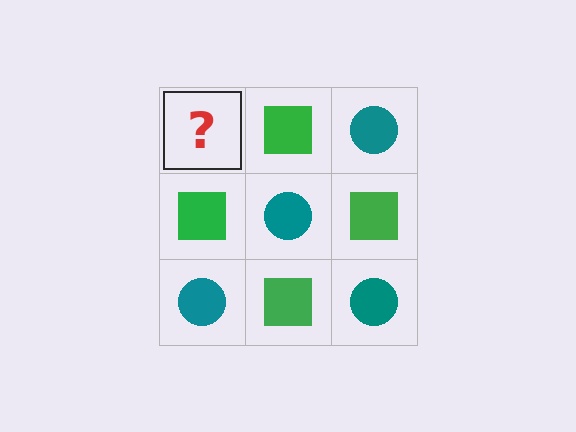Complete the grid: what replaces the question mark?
The question mark should be replaced with a teal circle.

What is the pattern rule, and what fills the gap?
The rule is that it alternates teal circle and green square in a checkerboard pattern. The gap should be filled with a teal circle.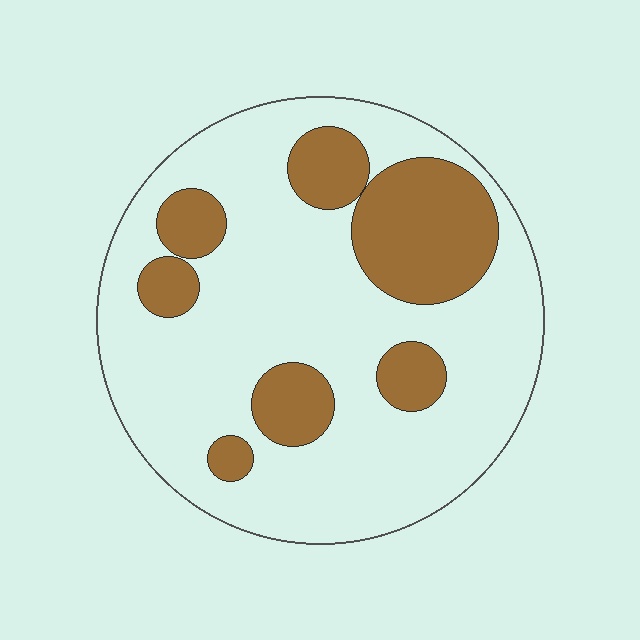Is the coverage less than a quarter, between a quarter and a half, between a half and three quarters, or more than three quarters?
Between a quarter and a half.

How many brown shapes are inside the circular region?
7.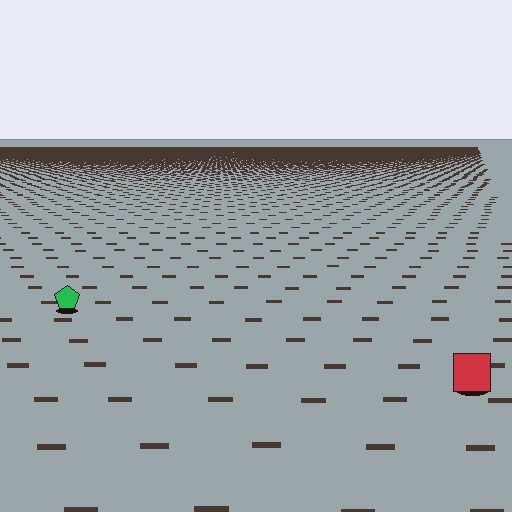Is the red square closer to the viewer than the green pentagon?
Yes. The red square is closer — you can tell from the texture gradient: the ground texture is coarser near it.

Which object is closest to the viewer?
The red square is closest. The texture marks near it are larger and more spread out.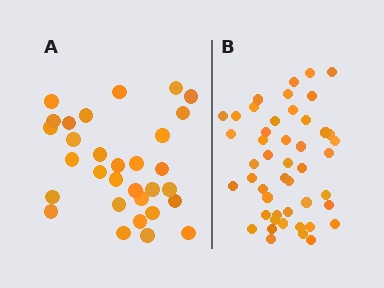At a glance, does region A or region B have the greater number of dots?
Region B (the right region) has more dots.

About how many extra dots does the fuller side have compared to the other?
Region B has approximately 15 more dots than region A.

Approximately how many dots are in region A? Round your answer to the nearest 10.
About 30 dots. (The exact count is 31, which rounds to 30.)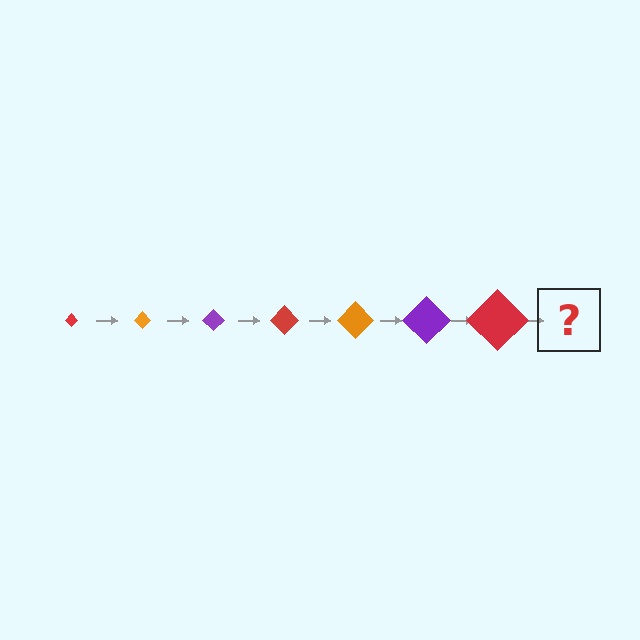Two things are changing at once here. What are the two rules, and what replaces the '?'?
The two rules are that the diamond grows larger each step and the color cycles through red, orange, and purple. The '?' should be an orange diamond, larger than the previous one.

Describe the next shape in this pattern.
It should be an orange diamond, larger than the previous one.